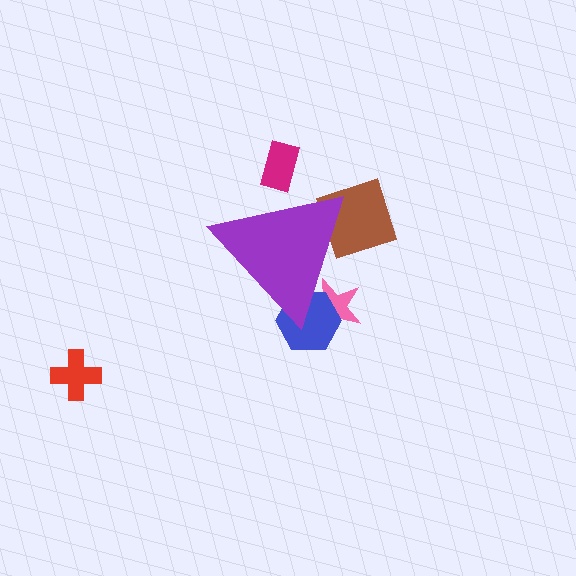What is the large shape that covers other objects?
A purple triangle.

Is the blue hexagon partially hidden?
Yes, the blue hexagon is partially hidden behind the purple triangle.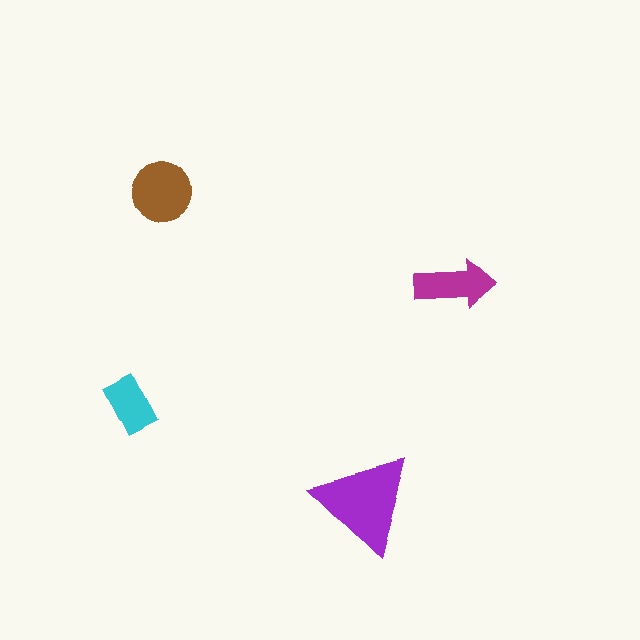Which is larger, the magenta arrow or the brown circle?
The brown circle.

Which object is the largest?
The purple triangle.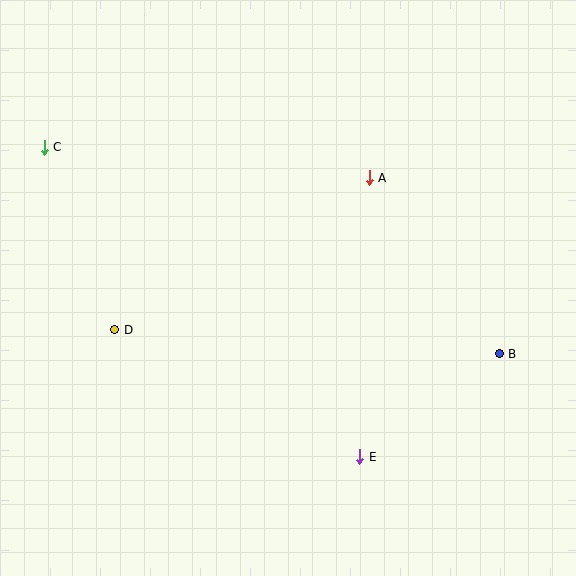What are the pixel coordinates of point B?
Point B is at (499, 354).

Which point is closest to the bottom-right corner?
Point B is closest to the bottom-right corner.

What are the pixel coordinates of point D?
Point D is at (115, 330).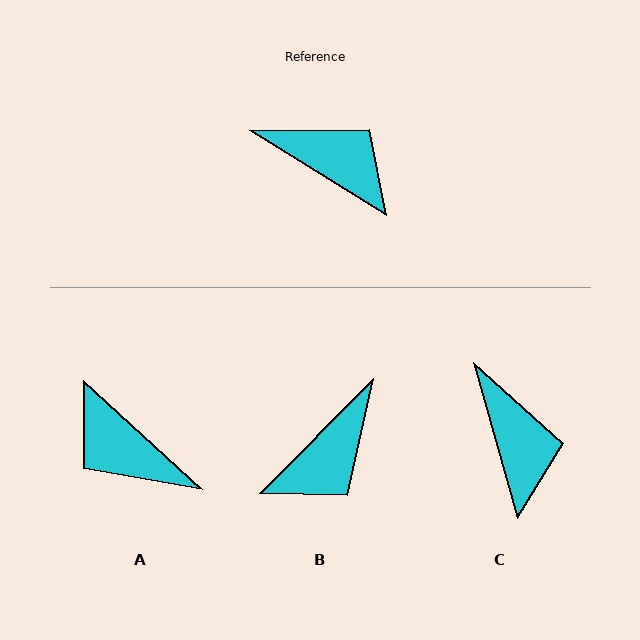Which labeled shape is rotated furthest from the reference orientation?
A, about 169 degrees away.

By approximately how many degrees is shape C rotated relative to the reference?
Approximately 42 degrees clockwise.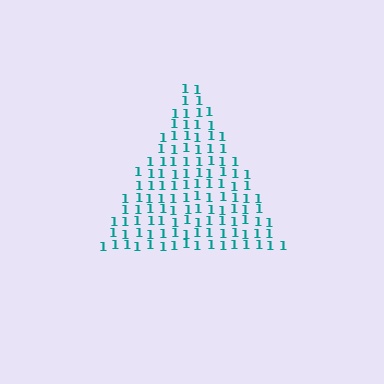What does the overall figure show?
The overall figure shows a triangle.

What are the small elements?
The small elements are digit 1's.